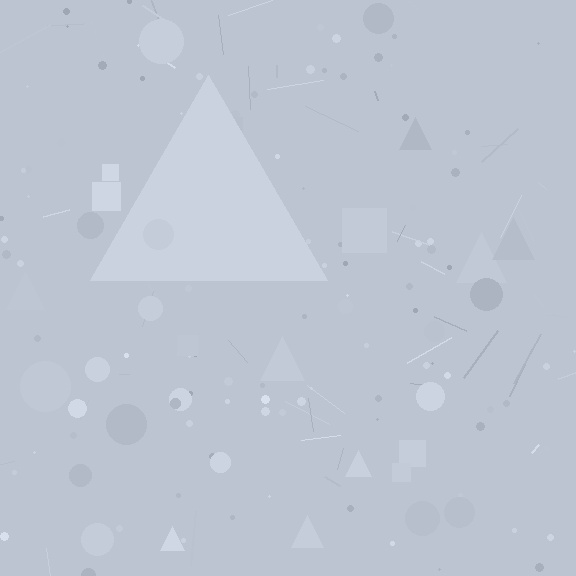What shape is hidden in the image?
A triangle is hidden in the image.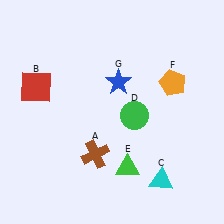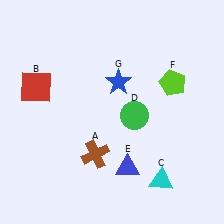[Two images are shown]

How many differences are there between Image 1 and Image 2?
There are 2 differences between the two images.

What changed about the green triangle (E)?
In Image 1, E is green. In Image 2, it changed to blue.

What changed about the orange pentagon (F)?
In Image 1, F is orange. In Image 2, it changed to lime.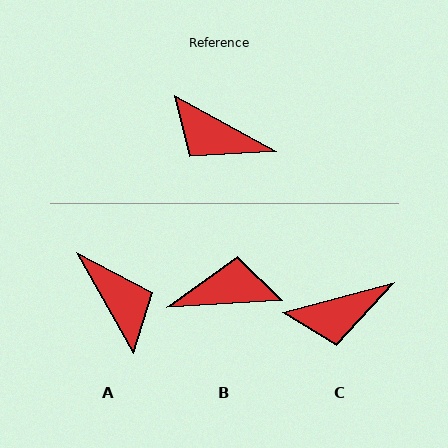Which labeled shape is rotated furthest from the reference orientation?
A, about 149 degrees away.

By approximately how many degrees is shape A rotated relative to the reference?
Approximately 149 degrees counter-clockwise.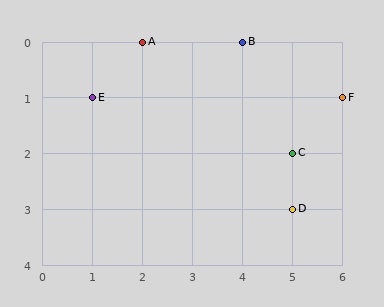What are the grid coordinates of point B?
Point B is at grid coordinates (4, 0).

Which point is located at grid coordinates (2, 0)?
Point A is at (2, 0).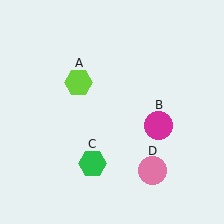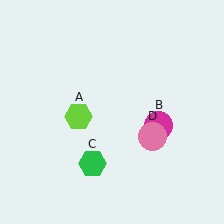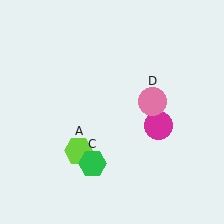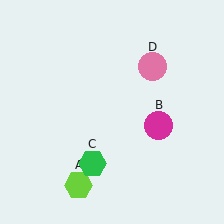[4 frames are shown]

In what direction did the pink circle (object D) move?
The pink circle (object D) moved up.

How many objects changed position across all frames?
2 objects changed position: lime hexagon (object A), pink circle (object D).